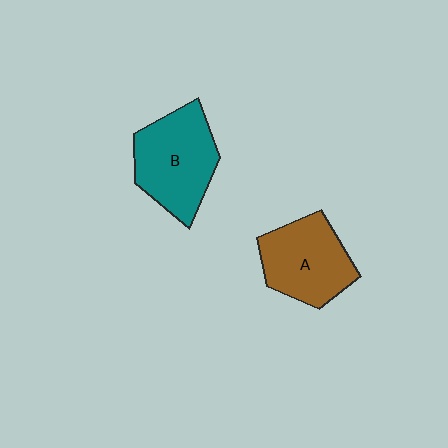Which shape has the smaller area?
Shape A (brown).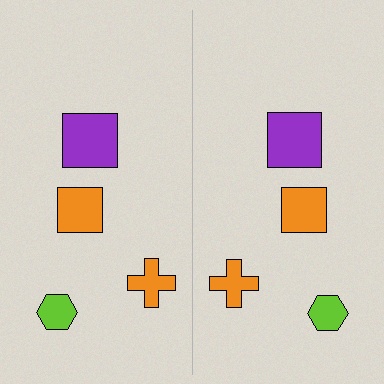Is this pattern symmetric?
Yes, this pattern has bilateral (reflection) symmetry.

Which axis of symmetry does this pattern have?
The pattern has a vertical axis of symmetry running through the center of the image.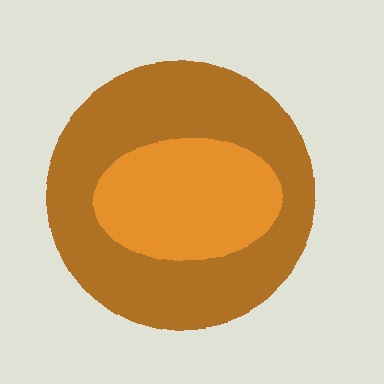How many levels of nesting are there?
2.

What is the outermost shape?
The brown circle.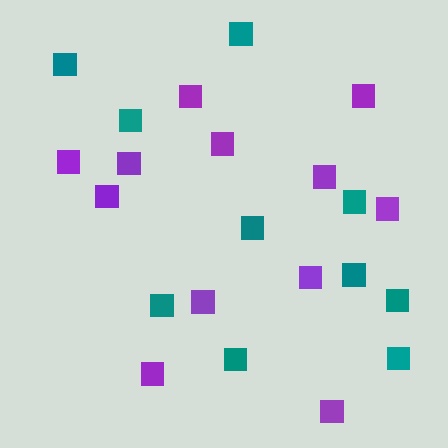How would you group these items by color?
There are 2 groups: one group of purple squares (12) and one group of teal squares (10).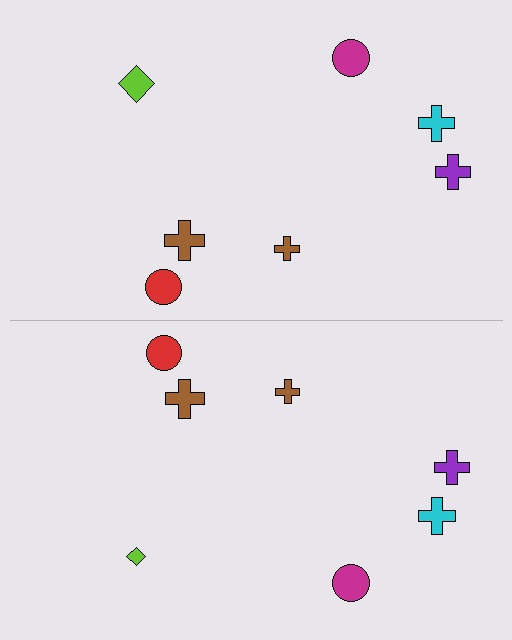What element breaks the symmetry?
The lime diamond on the bottom side has a different size than its mirror counterpart.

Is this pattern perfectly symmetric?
No, the pattern is not perfectly symmetric. The lime diamond on the bottom side has a different size than its mirror counterpart.